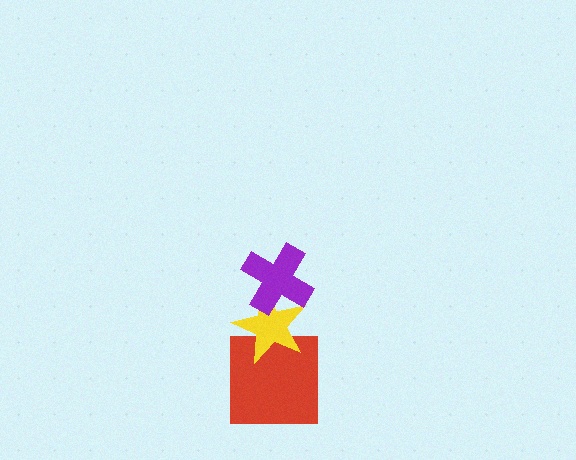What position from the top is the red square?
The red square is 3rd from the top.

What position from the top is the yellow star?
The yellow star is 2nd from the top.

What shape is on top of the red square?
The yellow star is on top of the red square.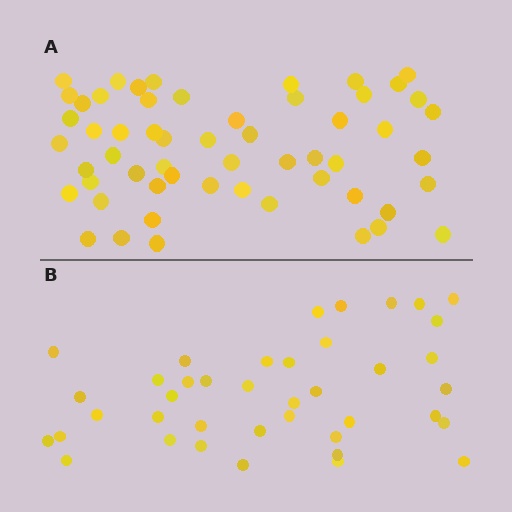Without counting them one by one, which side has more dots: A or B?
Region A (the top region) has more dots.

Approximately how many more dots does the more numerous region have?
Region A has approximately 15 more dots than region B.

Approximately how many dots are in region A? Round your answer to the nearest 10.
About 60 dots. (The exact count is 56, which rounds to 60.)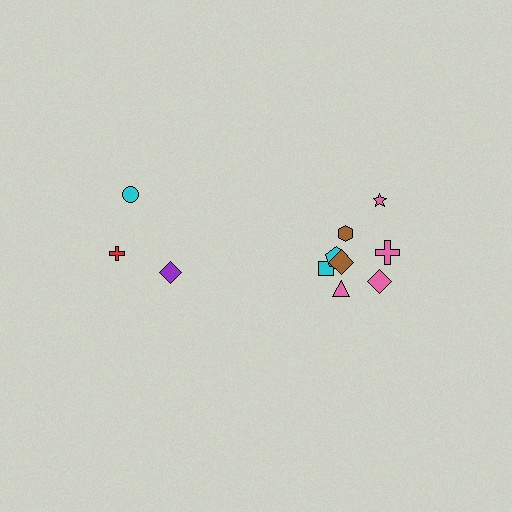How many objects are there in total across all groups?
There are 11 objects.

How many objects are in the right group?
There are 8 objects.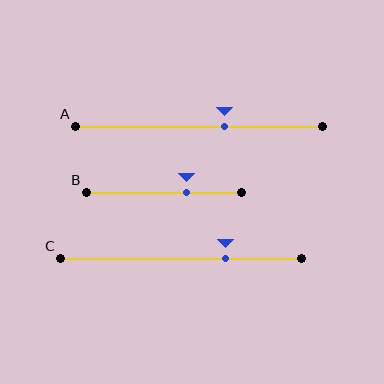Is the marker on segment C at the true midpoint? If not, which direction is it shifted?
No, the marker on segment C is shifted to the right by about 18% of the segment length.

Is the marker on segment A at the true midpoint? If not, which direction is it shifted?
No, the marker on segment A is shifted to the right by about 10% of the segment length.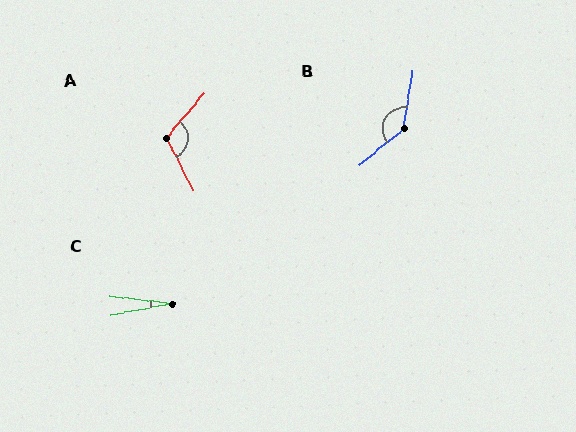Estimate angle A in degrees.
Approximately 112 degrees.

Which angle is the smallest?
C, at approximately 17 degrees.